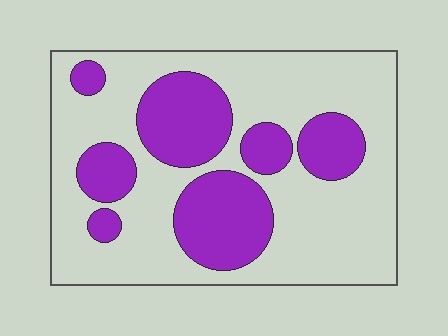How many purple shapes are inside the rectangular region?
7.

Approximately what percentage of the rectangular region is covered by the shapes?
Approximately 30%.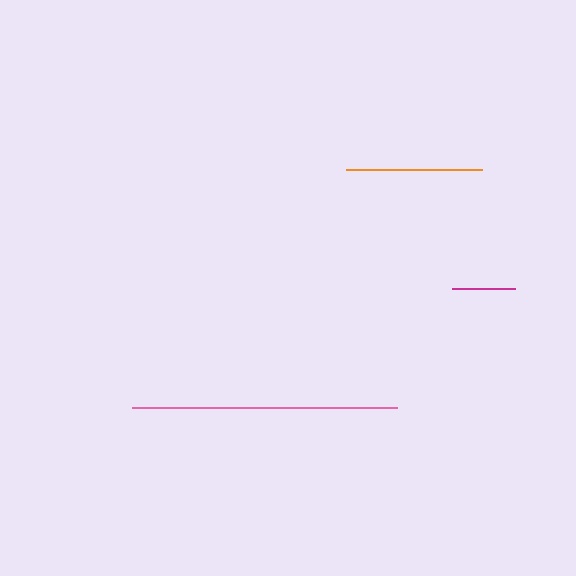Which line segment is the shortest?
The magenta line is the shortest at approximately 62 pixels.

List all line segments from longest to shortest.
From longest to shortest: pink, orange, magenta.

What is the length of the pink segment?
The pink segment is approximately 265 pixels long.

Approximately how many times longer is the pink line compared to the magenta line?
The pink line is approximately 4.3 times the length of the magenta line.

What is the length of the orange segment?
The orange segment is approximately 136 pixels long.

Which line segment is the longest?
The pink line is the longest at approximately 265 pixels.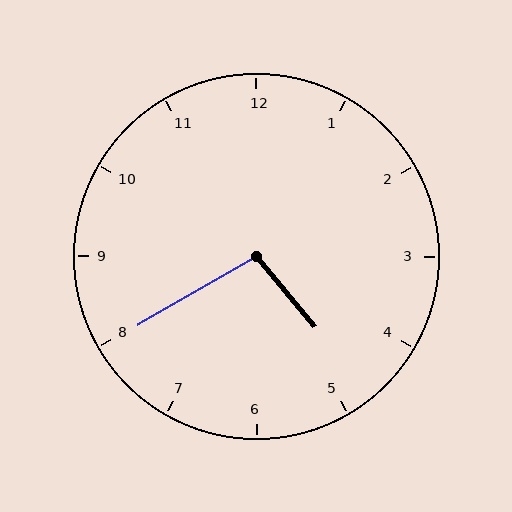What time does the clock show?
4:40.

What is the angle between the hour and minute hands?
Approximately 100 degrees.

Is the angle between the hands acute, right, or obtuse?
It is obtuse.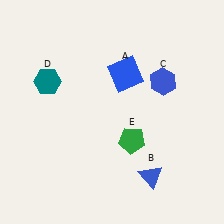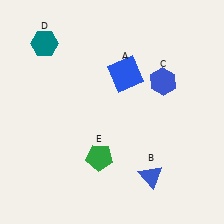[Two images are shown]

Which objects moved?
The objects that moved are: the teal hexagon (D), the green pentagon (E).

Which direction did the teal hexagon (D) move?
The teal hexagon (D) moved up.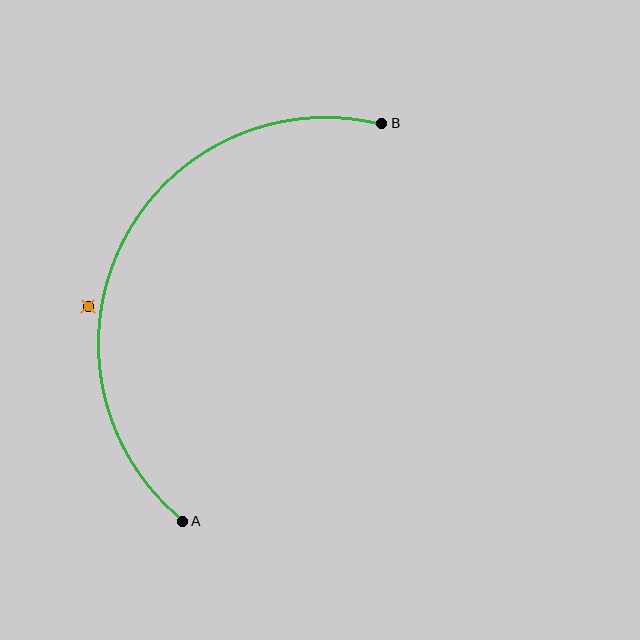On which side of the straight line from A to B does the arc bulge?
The arc bulges to the left of the straight line connecting A and B.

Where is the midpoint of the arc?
The arc midpoint is the point on the curve farthest from the straight line joining A and B. It sits to the left of that line.